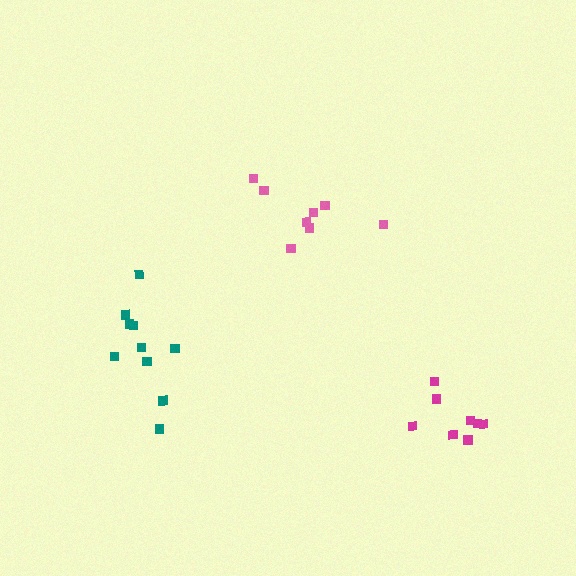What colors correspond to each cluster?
The clusters are colored: pink, magenta, teal.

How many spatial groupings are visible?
There are 3 spatial groupings.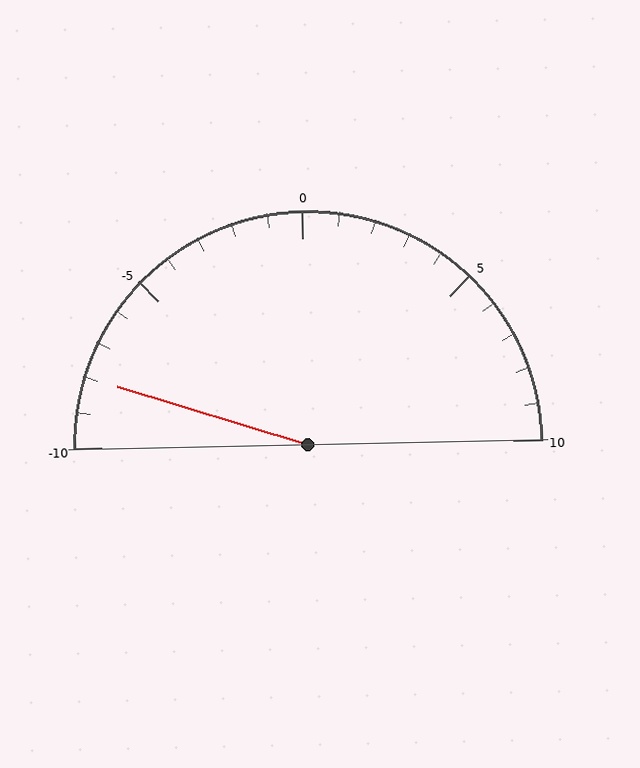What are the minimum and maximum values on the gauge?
The gauge ranges from -10 to 10.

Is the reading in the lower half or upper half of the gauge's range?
The reading is in the lower half of the range (-10 to 10).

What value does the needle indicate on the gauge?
The needle indicates approximately -8.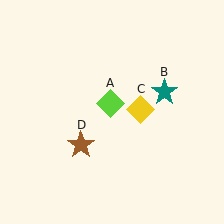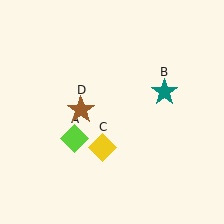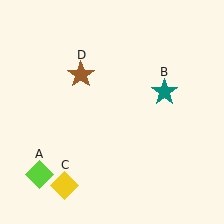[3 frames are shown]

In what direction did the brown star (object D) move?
The brown star (object D) moved up.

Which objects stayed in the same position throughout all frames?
Teal star (object B) remained stationary.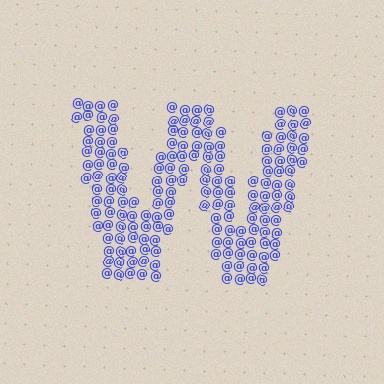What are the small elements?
The small elements are at signs.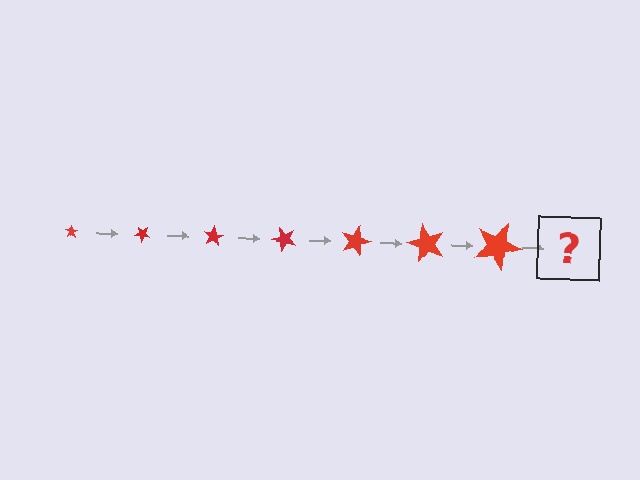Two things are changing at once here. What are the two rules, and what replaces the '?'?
The two rules are that the star grows larger each step and it rotates 40 degrees each step. The '?' should be a star, larger than the previous one and rotated 280 degrees from the start.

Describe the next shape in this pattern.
It should be a star, larger than the previous one and rotated 280 degrees from the start.